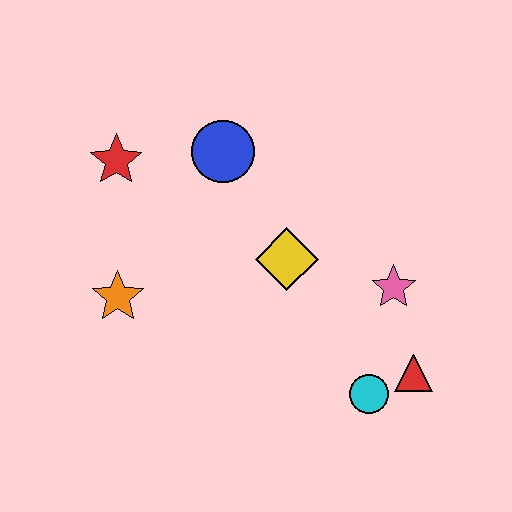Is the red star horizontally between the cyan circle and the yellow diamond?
No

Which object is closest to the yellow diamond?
The pink star is closest to the yellow diamond.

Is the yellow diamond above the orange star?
Yes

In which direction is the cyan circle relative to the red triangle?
The cyan circle is to the left of the red triangle.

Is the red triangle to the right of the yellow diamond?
Yes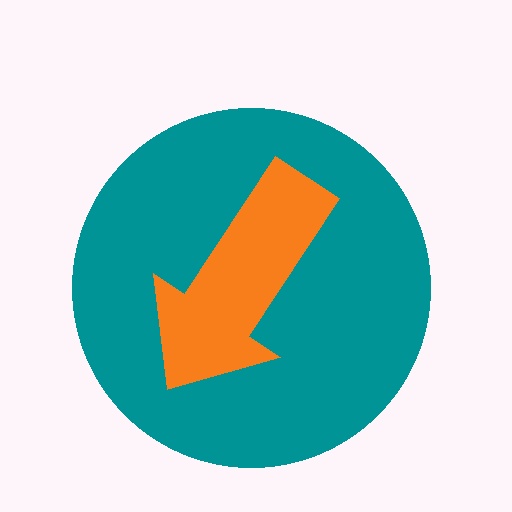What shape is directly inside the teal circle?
The orange arrow.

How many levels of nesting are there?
2.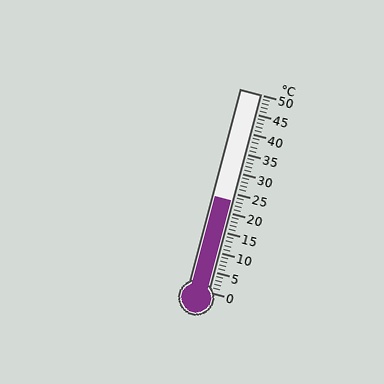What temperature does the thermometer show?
The thermometer shows approximately 23°C.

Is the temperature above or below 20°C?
The temperature is above 20°C.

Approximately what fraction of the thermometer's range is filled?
The thermometer is filled to approximately 45% of its range.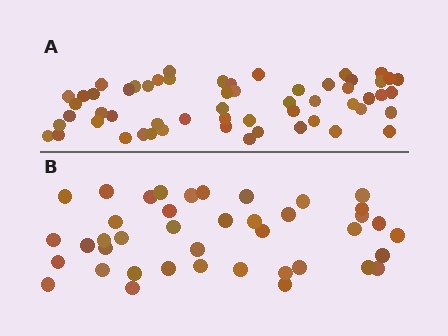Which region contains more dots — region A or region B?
Region A (the top region) has more dots.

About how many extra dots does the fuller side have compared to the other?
Region A has approximately 15 more dots than region B.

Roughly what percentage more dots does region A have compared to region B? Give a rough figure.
About 40% more.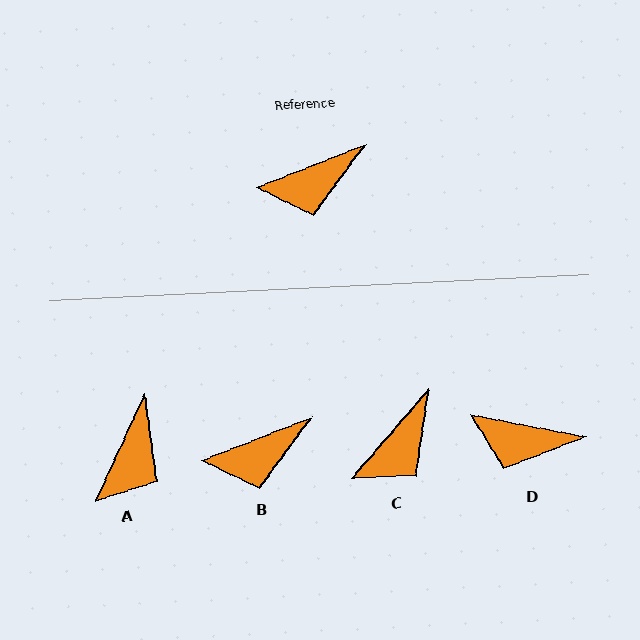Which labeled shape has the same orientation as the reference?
B.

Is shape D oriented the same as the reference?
No, it is off by about 32 degrees.